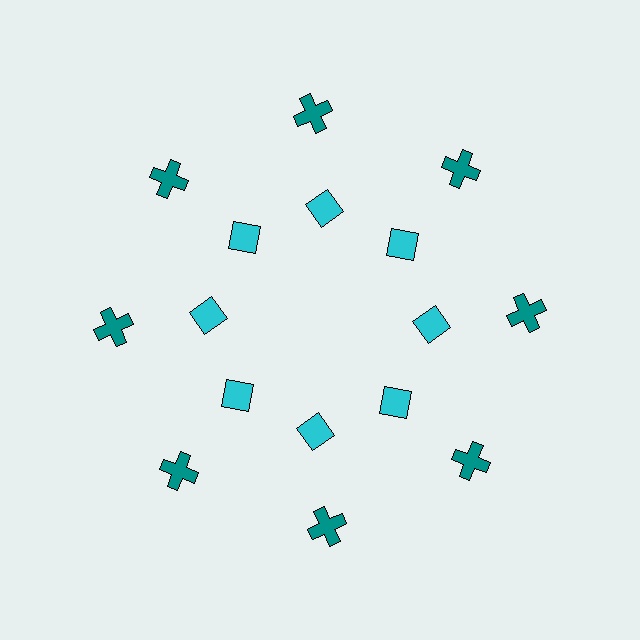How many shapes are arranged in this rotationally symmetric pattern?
There are 16 shapes, arranged in 8 groups of 2.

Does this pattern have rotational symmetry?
Yes, this pattern has 8-fold rotational symmetry. It looks the same after rotating 45 degrees around the center.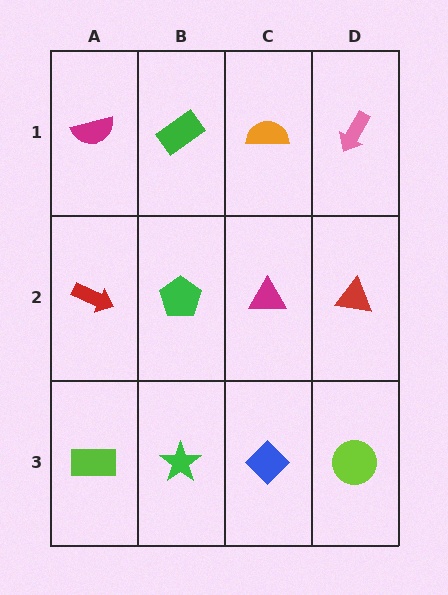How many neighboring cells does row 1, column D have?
2.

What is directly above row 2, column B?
A green rectangle.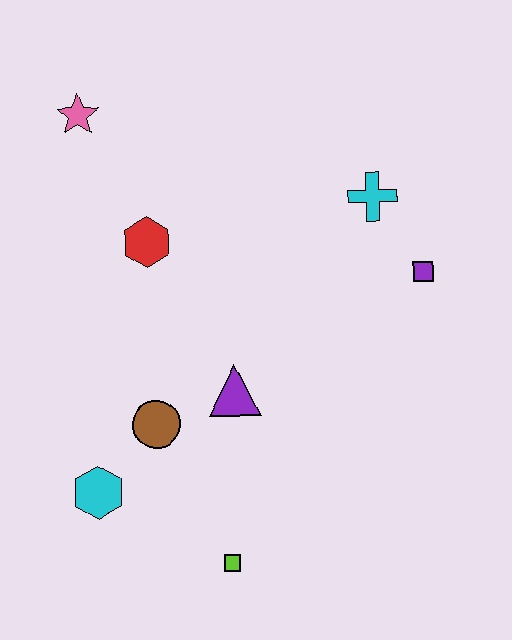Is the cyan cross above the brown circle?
Yes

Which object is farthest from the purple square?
The cyan hexagon is farthest from the purple square.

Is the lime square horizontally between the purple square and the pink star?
Yes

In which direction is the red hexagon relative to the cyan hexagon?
The red hexagon is above the cyan hexagon.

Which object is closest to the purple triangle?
The brown circle is closest to the purple triangle.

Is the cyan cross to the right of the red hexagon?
Yes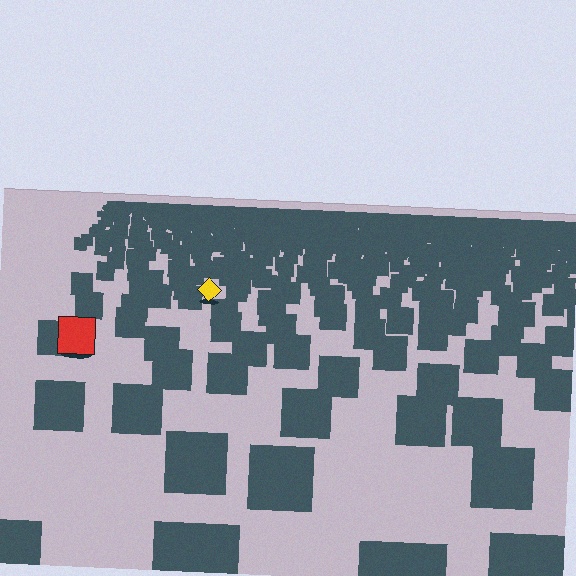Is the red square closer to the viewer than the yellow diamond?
Yes. The red square is closer — you can tell from the texture gradient: the ground texture is coarser near it.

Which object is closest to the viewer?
The red square is closest. The texture marks near it are larger and more spread out.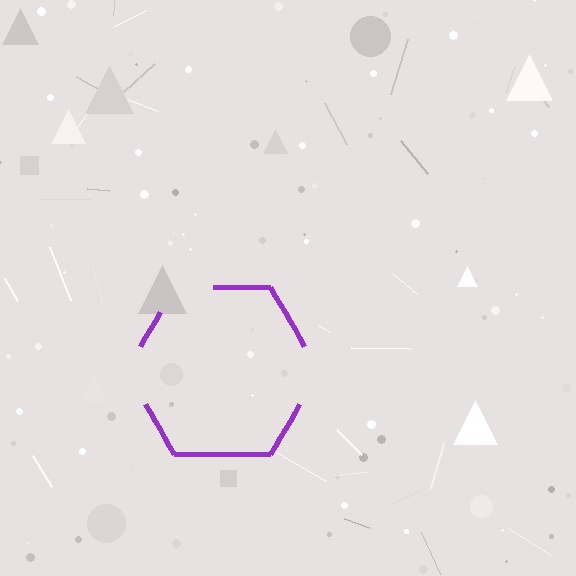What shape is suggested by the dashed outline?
The dashed outline suggests a hexagon.